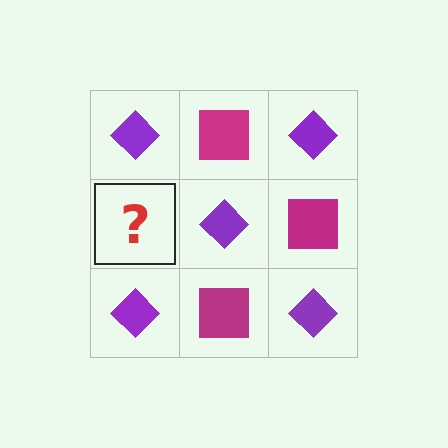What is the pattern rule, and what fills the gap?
The rule is that it alternates purple diamond and magenta square in a checkerboard pattern. The gap should be filled with a magenta square.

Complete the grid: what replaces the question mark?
The question mark should be replaced with a magenta square.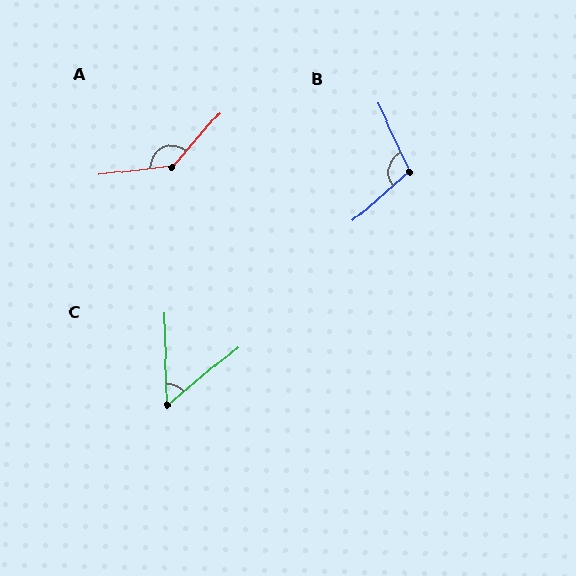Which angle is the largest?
A, at approximately 138 degrees.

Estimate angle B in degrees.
Approximately 106 degrees.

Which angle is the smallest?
C, at approximately 52 degrees.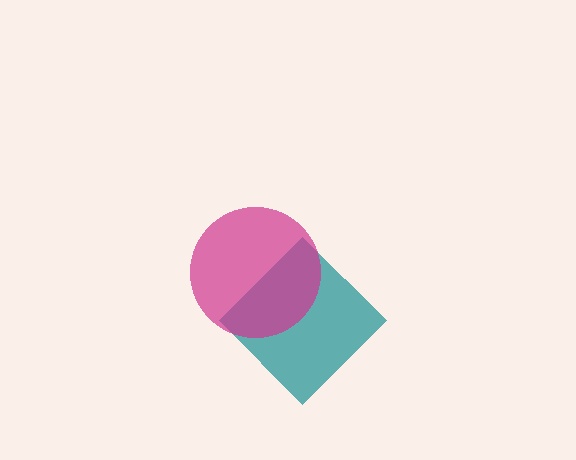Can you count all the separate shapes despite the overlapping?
Yes, there are 2 separate shapes.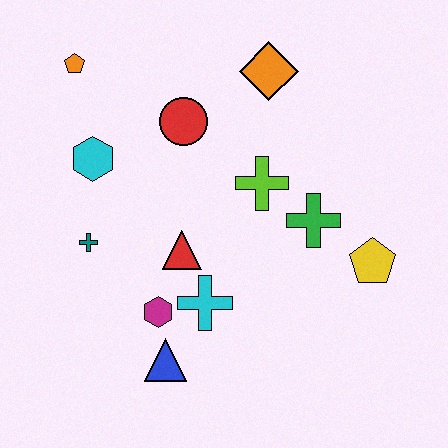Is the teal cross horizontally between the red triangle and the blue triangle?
No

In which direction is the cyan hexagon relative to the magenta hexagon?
The cyan hexagon is above the magenta hexagon.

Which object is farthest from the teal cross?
The yellow pentagon is farthest from the teal cross.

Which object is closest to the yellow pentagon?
The green cross is closest to the yellow pentagon.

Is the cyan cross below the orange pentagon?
Yes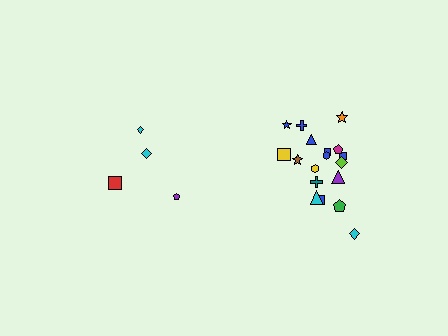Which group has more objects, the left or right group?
The right group.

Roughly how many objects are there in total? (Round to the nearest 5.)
Roughly 20 objects in total.